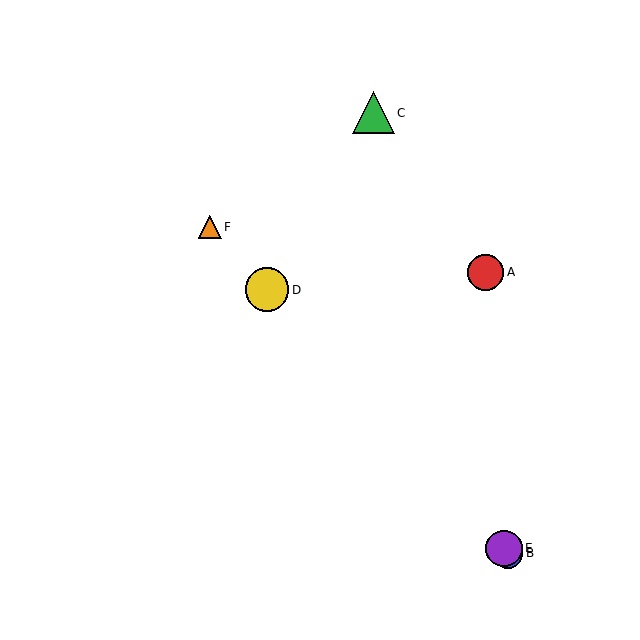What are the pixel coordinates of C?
Object C is at (373, 113).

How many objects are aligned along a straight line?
4 objects (B, D, E, F) are aligned along a straight line.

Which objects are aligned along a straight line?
Objects B, D, E, F are aligned along a straight line.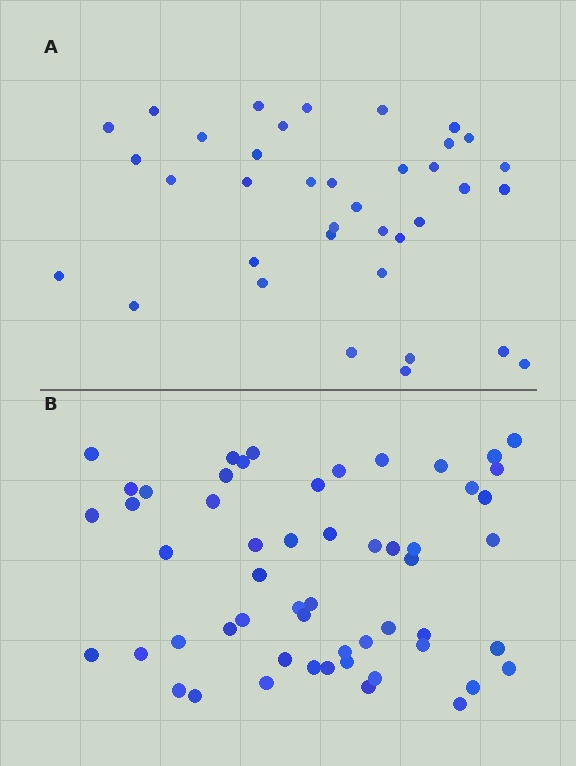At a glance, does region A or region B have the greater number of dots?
Region B (the bottom region) has more dots.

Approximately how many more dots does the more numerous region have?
Region B has approximately 20 more dots than region A.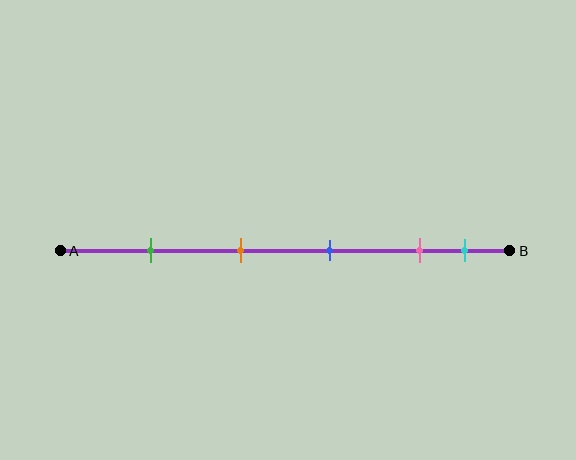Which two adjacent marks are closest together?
The pink and cyan marks are the closest adjacent pair.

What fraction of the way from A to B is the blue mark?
The blue mark is approximately 60% (0.6) of the way from A to B.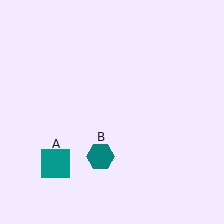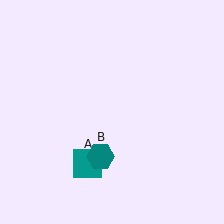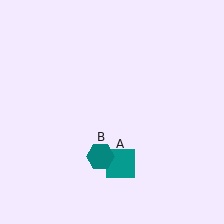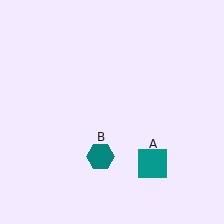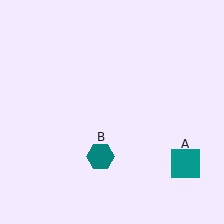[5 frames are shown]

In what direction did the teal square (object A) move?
The teal square (object A) moved right.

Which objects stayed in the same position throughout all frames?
Teal hexagon (object B) remained stationary.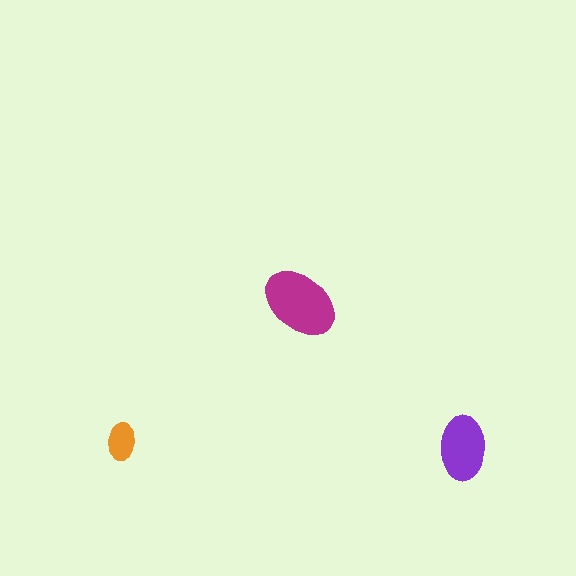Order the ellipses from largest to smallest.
the magenta one, the purple one, the orange one.